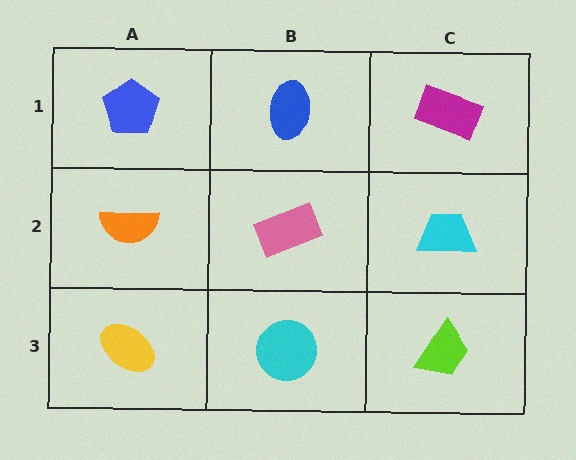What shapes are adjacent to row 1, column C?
A cyan trapezoid (row 2, column C), a blue ellipse (row 1, column B).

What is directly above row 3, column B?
A pink rectangle.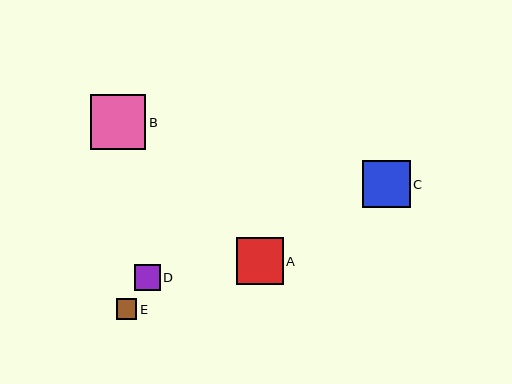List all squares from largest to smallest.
From largest to smallest: B, C, A, D, E.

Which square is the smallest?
Square E is the smallest with a size of approximately 20 pixels.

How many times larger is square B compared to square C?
Square B is approximately 1.2 times the size of square C.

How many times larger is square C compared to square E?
Square C is approximately 2.3 times the size of square E.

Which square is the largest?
Square B is the largest with a size of approximately 55 pixels.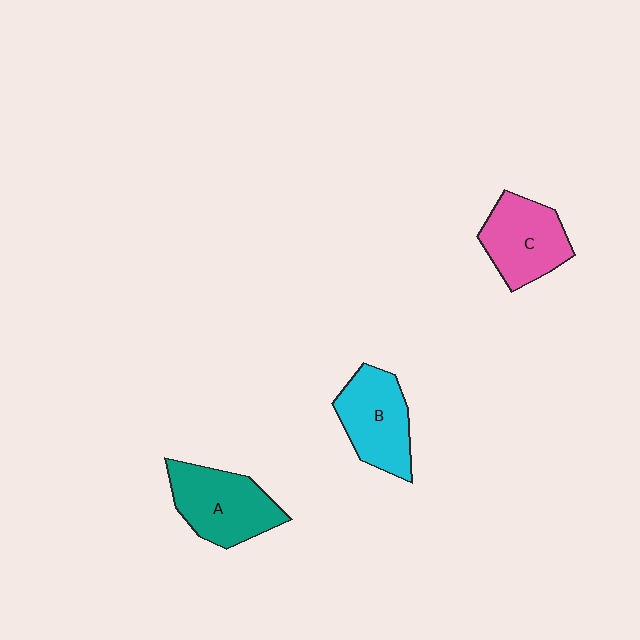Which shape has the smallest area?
Shape C (pink).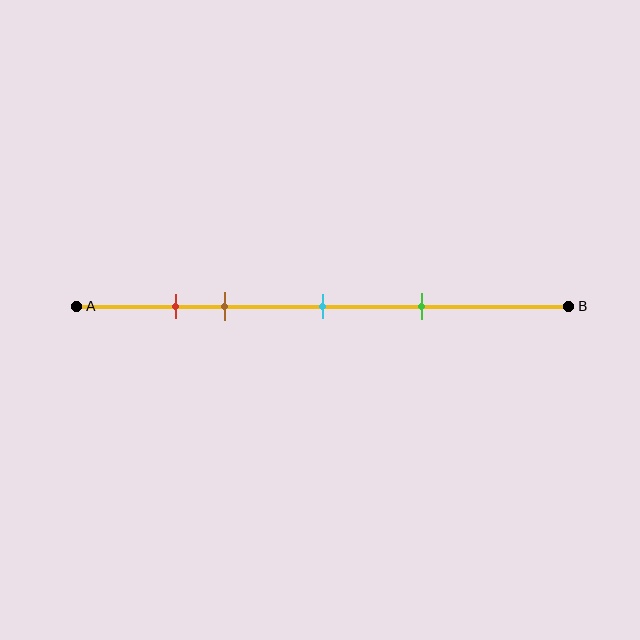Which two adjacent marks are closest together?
The red and brown marks are the closest adjacent pair.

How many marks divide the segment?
There are 4 marks dividing the segment.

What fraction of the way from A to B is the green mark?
The green mark is approximately 70% (0.7) of the way from A to B.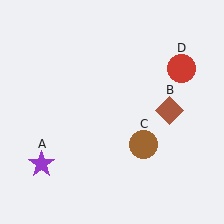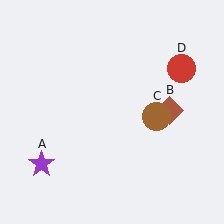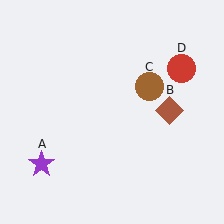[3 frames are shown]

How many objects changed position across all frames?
1 object changed position: brown circle (object C).